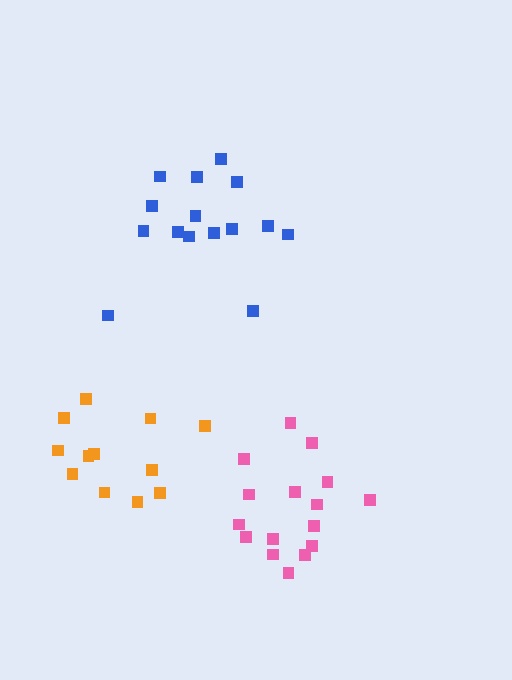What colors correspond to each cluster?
The clusters are colored: blue, pink, orange.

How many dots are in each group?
Group 1: 15 dots, Group 2: 16 dots, Group 3: 12 dots (43 total).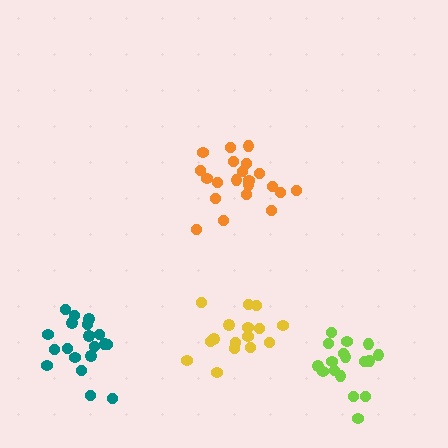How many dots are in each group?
Group 1: 19 dots, Group 2: 21 dots, Group 3: 16 dots, Group 4: 17 dots (73 total).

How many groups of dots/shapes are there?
There are 4 groups.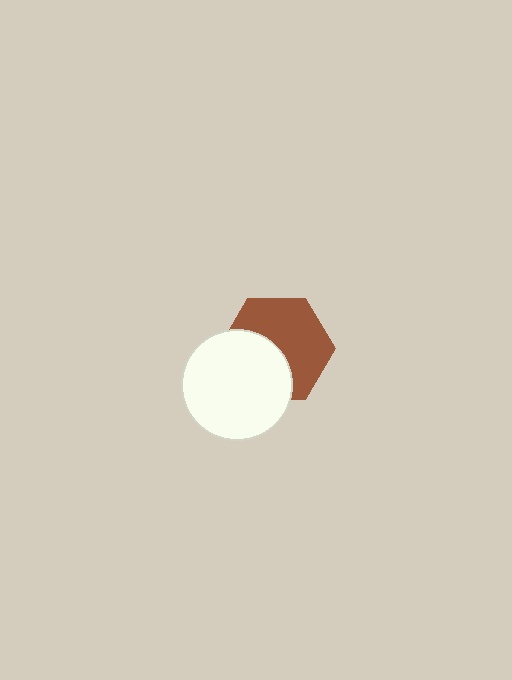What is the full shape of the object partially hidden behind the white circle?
The partially hidden object is a brown hexagon.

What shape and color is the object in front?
The object in front is a white circle.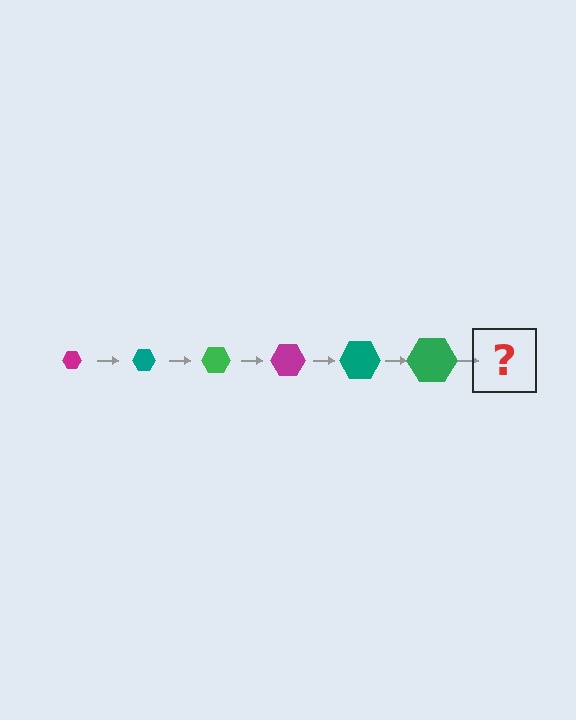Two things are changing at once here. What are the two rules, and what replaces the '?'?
The two rules are that the hexagon grows larger each step and the color cycles through magenta, teal, and green. The '?' should be a magenta hexagon, larger than the previous one.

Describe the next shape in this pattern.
It should be a magenta hexagon, larger than the previous one.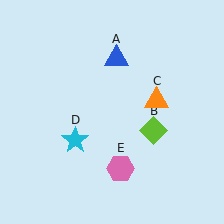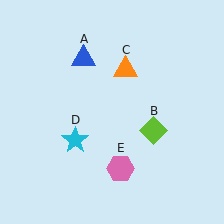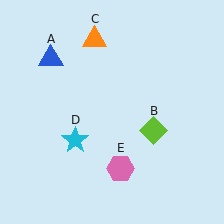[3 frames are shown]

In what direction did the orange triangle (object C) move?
The orange triangle (object C) moved up and to the left.